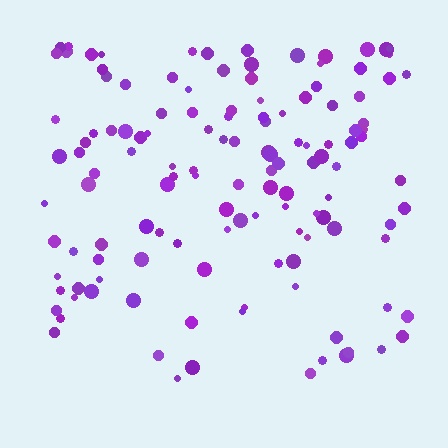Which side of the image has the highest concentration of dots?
The top.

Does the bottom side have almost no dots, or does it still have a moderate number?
Still a moderate number, just noticeably fewer than the top.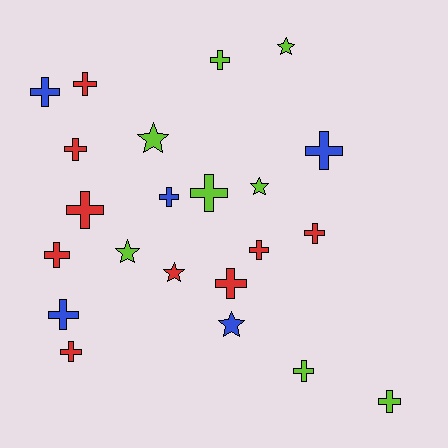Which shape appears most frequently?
Cross, with 16 objects.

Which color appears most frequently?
Red, with 9 objects.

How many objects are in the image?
There are 22 objects.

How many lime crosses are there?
There are 4 lime crosses.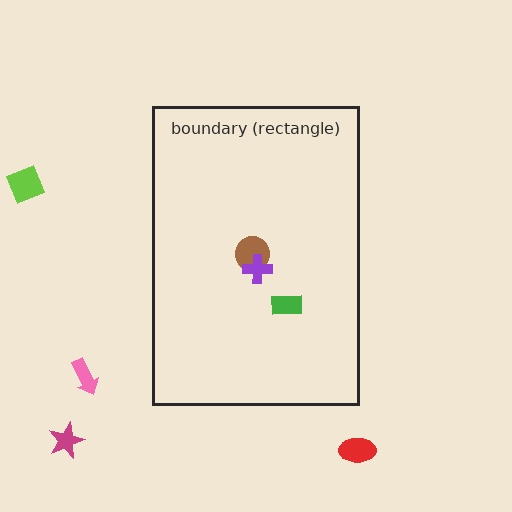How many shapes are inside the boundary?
3 inside, 4 outside.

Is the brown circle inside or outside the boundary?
Inside.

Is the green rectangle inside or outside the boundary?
Inside.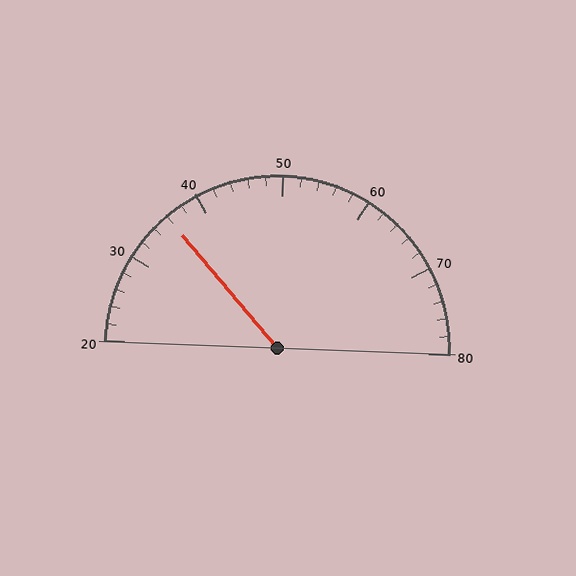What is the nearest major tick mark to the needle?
The nearest major tick mark is 40.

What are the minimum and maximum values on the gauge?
The gauge ranges from 20 to 80.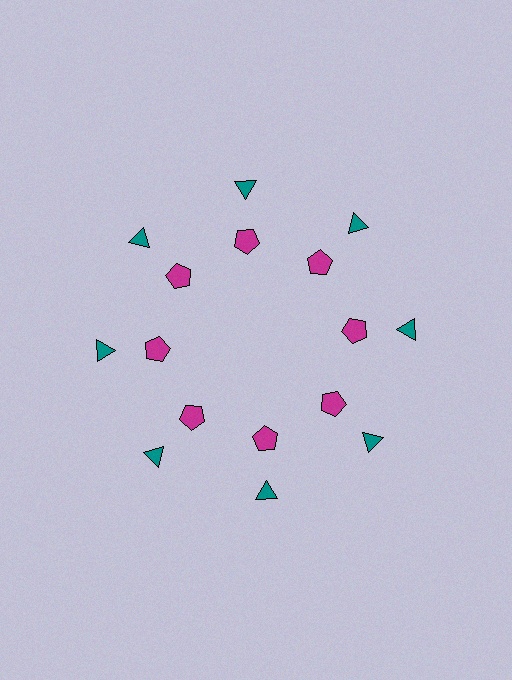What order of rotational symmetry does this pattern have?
This pattern has 8-fold rotational symmetry.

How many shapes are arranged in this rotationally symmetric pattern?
There are 16 shapes, arranged in 8 groups of 2.